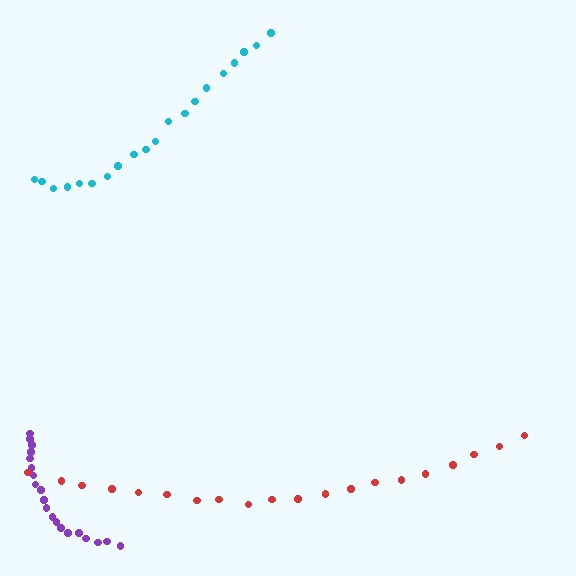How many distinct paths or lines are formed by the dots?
There are 3 distinct paths.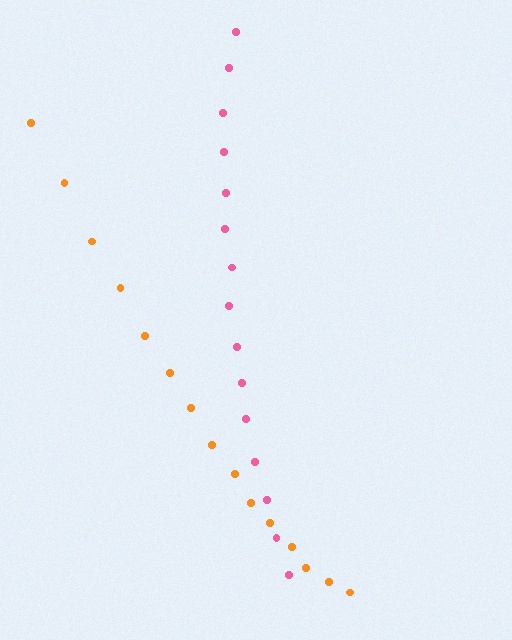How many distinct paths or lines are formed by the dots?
There are 2 distinct paths.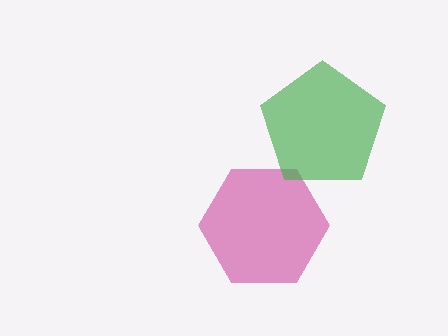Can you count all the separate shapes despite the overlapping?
Yes, there are 2 separate shapes.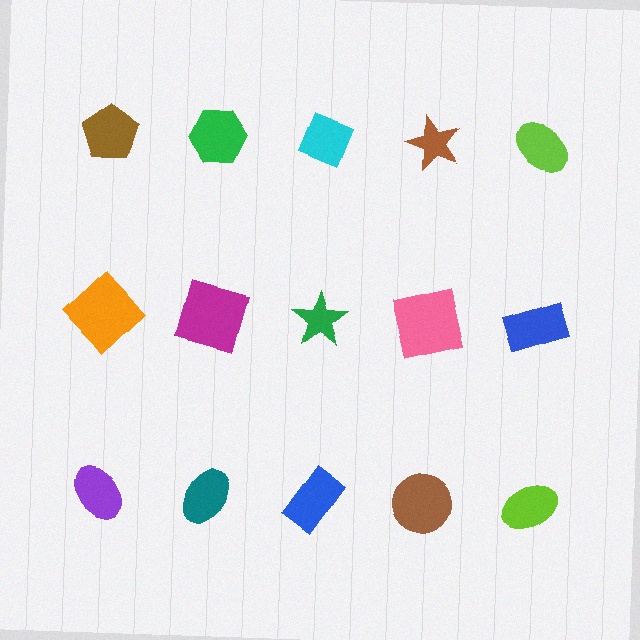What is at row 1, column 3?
A cyan diamond.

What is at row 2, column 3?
A green star.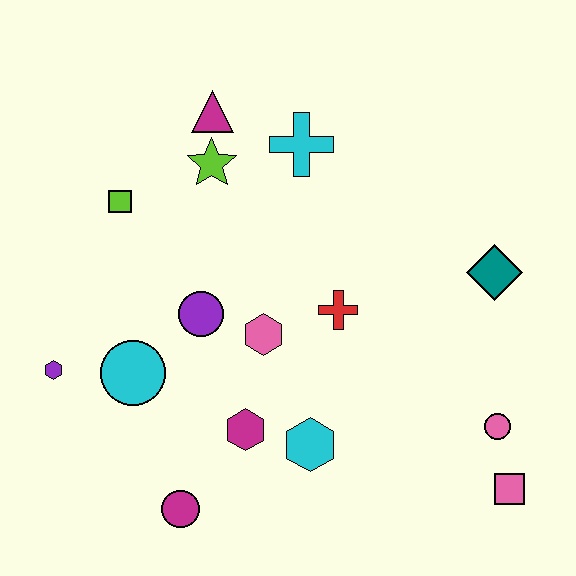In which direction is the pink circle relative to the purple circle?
The pink circle is to the right of the purple circle.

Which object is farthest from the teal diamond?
The purple hexagon is farthest from the teal diamond.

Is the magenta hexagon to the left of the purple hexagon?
No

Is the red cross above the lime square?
No